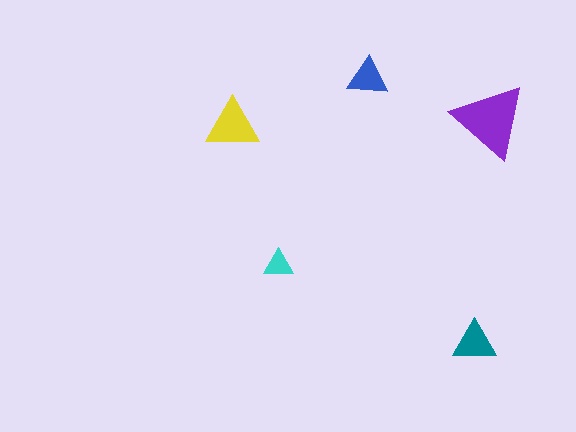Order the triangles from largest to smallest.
the purple one, the yellow one, the teal one, the blue one, the cyan one.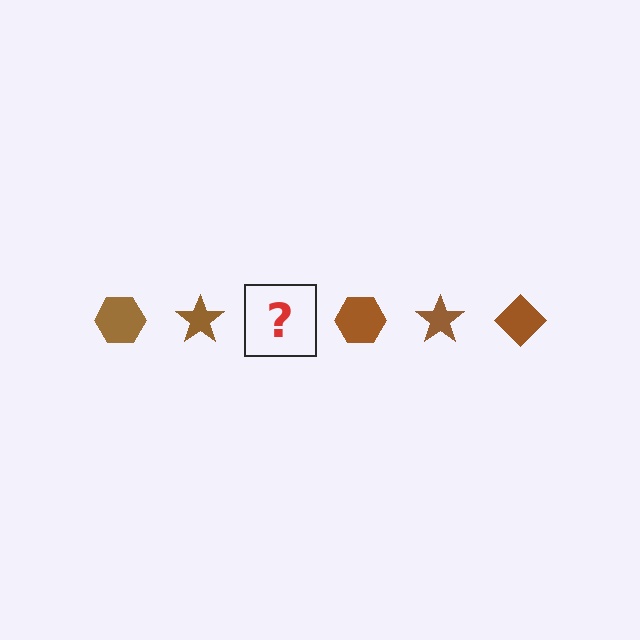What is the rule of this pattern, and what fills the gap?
The rule is that the pattern cycles through hexagon, star, diamond shapes in brown. The gap should be filled with a brown diamond.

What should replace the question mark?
The question mark should be replaced with a brown diamond.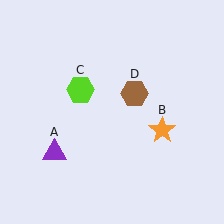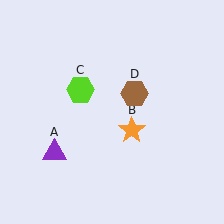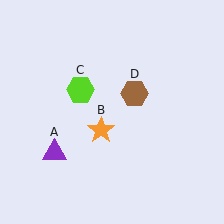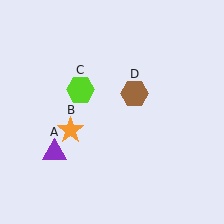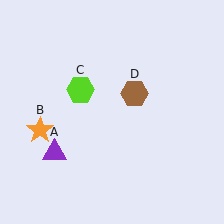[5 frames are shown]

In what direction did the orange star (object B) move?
The orange star (object B) moved left.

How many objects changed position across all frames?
1 object changed position: orange star (object B).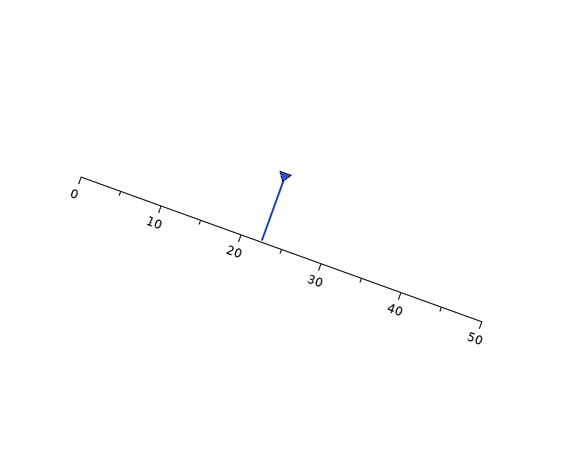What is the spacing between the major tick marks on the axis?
The major ticks are spaced 10 apart.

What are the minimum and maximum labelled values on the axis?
The axis runs from 0 to 50.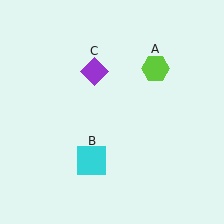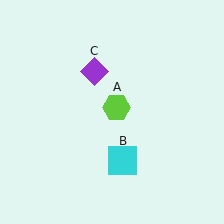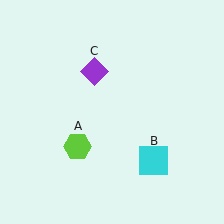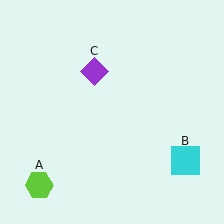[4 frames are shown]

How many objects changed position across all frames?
2 objects changed position: lime hexagon (object A), cyan square (object B).